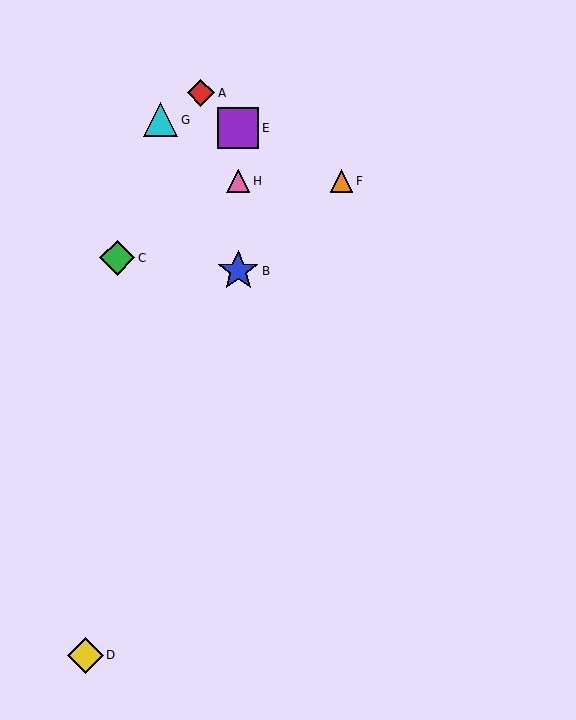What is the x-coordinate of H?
Object H is at x≈238.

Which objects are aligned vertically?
Objects B, E, H are aligned vertically.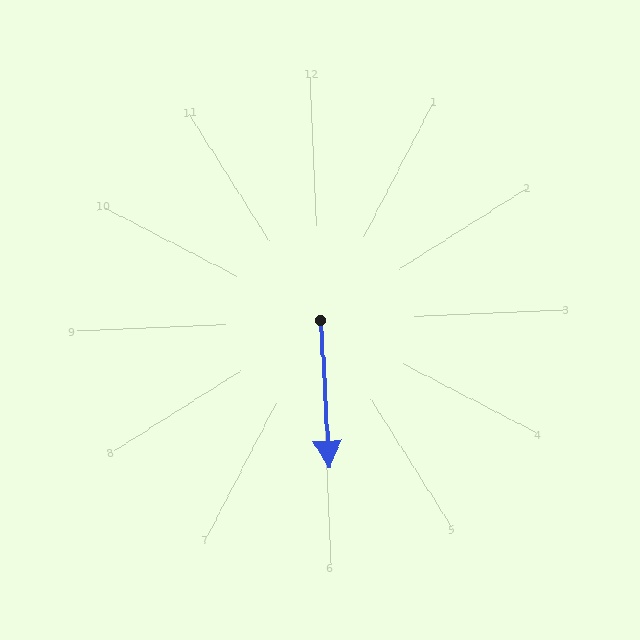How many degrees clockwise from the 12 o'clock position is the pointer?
Approximately 179 degrees.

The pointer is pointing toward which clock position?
Roughly 6 o'clock.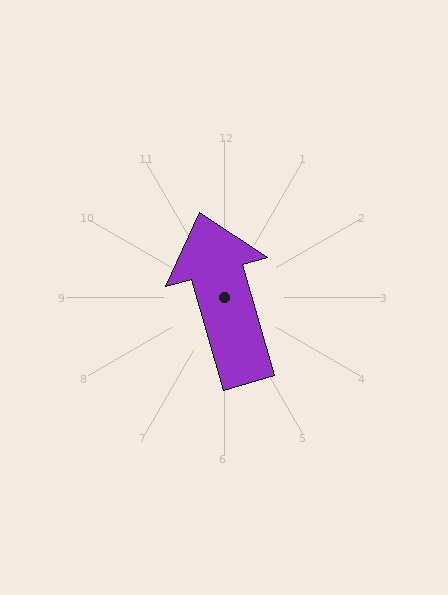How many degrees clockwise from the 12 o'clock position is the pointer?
Approximately 344 degrees.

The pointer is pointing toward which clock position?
Roughly 11 o'clock.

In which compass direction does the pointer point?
North.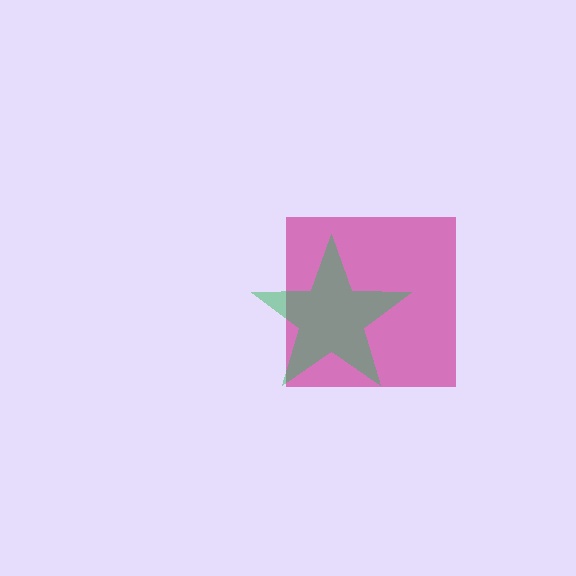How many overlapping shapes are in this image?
There are 2 overlapping shapes in the image.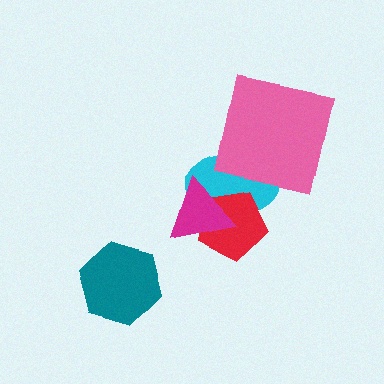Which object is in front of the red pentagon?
The magenta triangle is in front of the red pentagon.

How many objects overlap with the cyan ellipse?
3 objects overlap with the cyan ellipse.